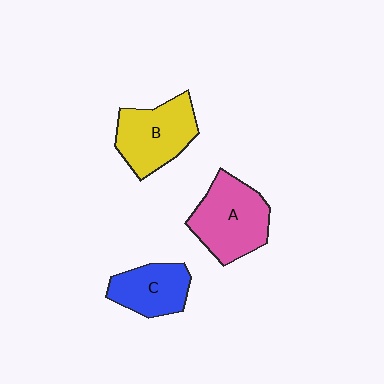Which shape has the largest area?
Shape A (pink).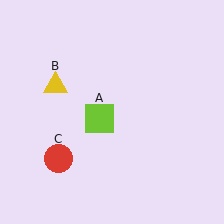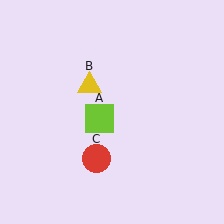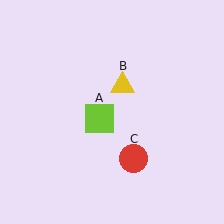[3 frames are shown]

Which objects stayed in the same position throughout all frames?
Lime square (object A) remained stationary.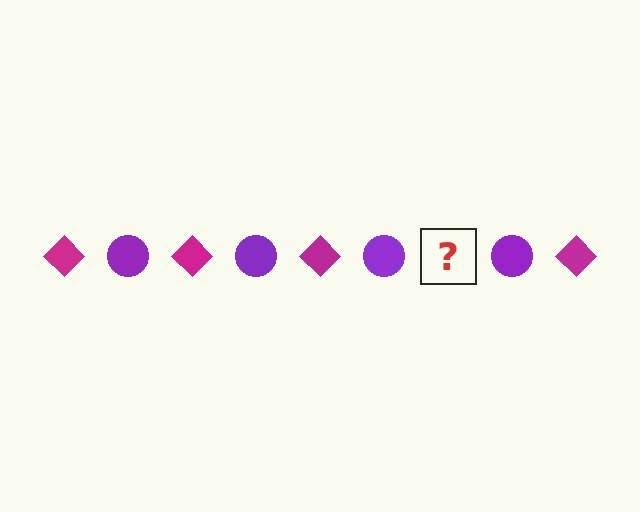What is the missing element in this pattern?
The missing element is a magenta diamond.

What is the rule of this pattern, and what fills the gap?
The rule is that the pattern alternates between magenta diamond and purple circle. The gap should be filled with a magenta diamond.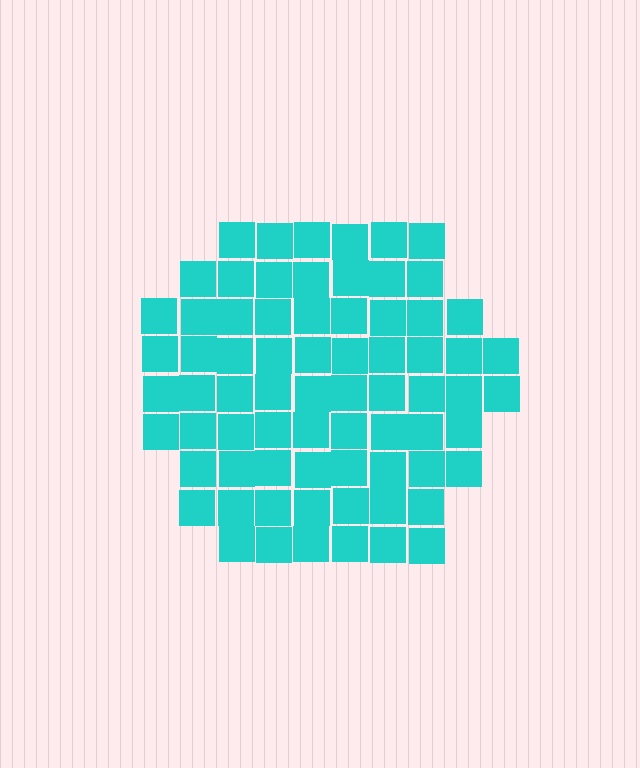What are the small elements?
The small elements are squares.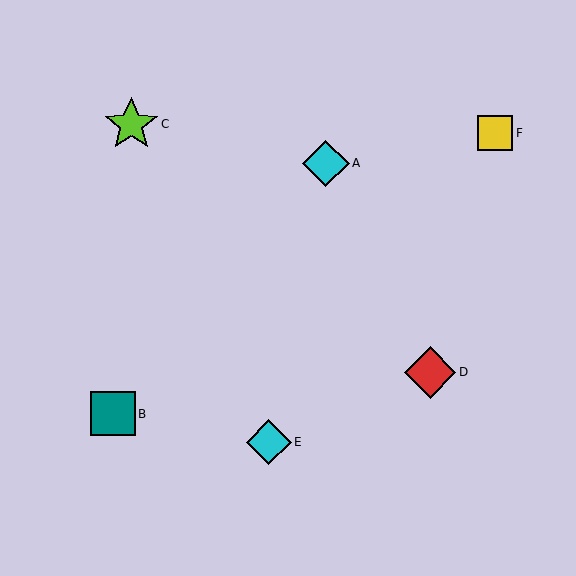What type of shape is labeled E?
Shape E is a cyan diamond.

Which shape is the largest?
The lime star (labeled C) is the largest.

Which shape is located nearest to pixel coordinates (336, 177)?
The cyan diamond (labeled A) at (326, 163) is nearest to that location.